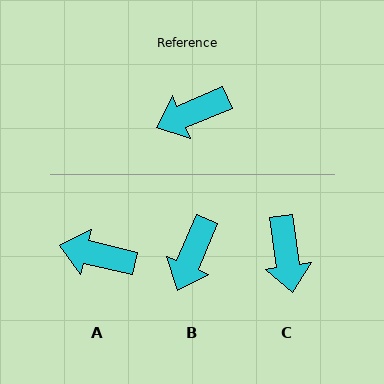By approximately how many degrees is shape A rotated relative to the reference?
Approximately 36 degrees clockwise.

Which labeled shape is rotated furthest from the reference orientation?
C, about 75 degrees away.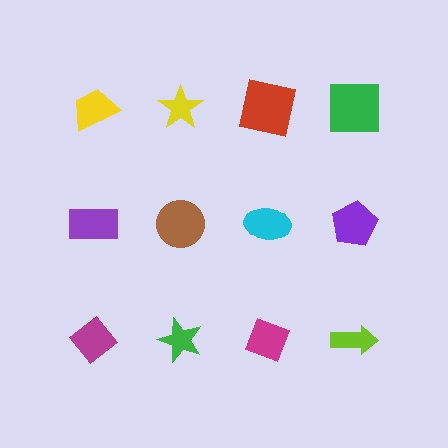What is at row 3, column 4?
A lime arrow.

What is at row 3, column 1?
A magenta diamond.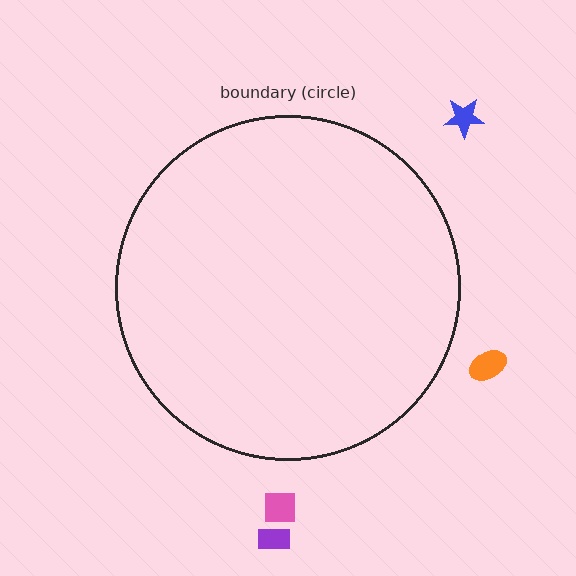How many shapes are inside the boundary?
0 inside, 4 outside.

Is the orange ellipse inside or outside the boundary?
Outside.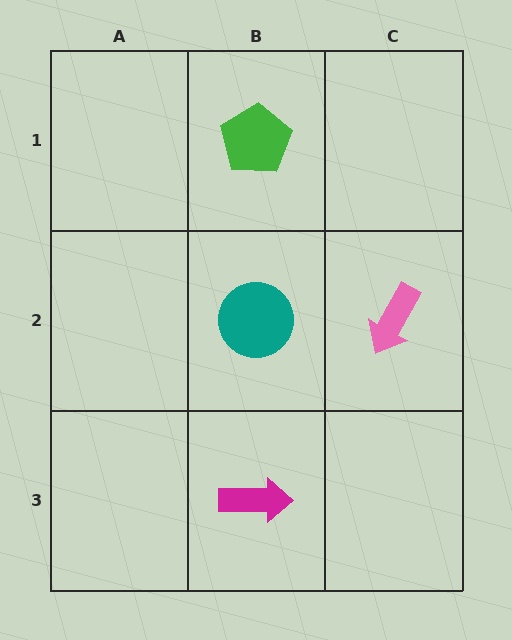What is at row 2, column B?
A teal circle.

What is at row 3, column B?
A magenta arrow.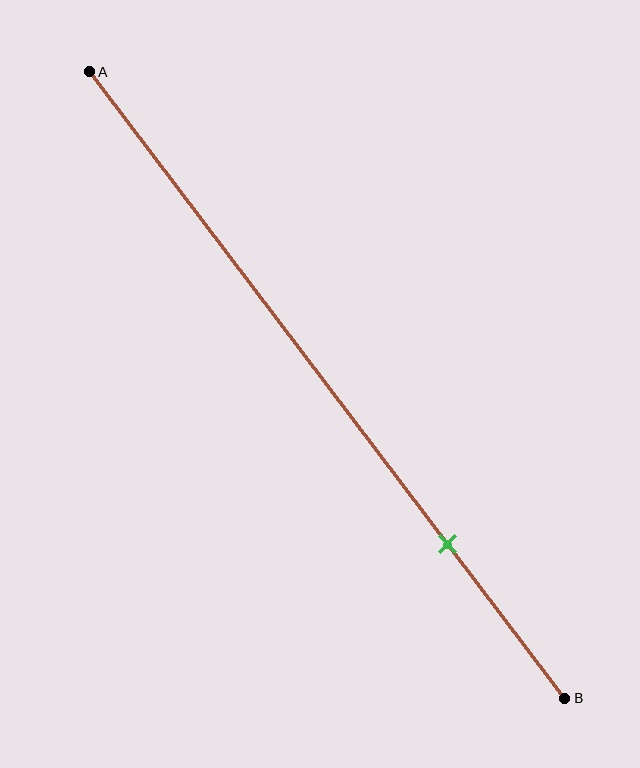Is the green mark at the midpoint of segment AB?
No, the mark is at about 75% from A, not at the 50% midpoint.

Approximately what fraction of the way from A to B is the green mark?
The green mark is approximately 75% of the way from A to B.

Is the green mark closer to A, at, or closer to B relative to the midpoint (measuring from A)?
The green mark is closer to point B than the midpoint of segment AB.